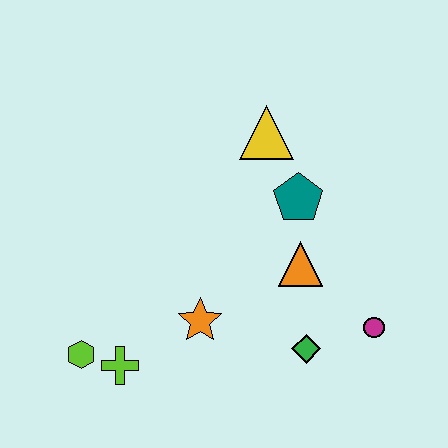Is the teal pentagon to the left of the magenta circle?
Yes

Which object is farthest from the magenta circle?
The lime hexagon is farthest from the magenta circle.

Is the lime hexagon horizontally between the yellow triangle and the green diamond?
No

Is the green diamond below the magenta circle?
Yes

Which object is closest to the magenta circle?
The green diamond is closest to the magenta circle.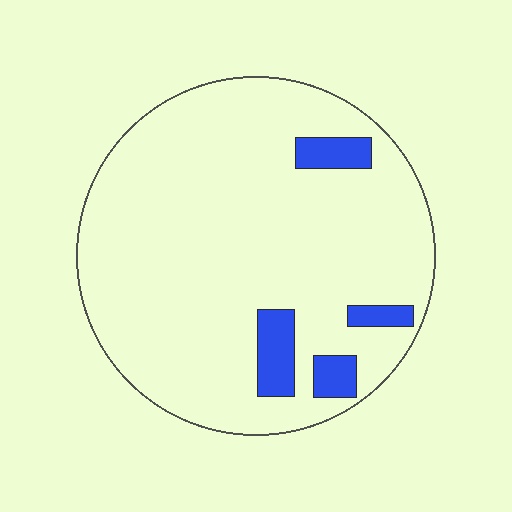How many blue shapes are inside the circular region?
4.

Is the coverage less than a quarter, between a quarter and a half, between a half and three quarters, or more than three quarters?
Less than a quarter.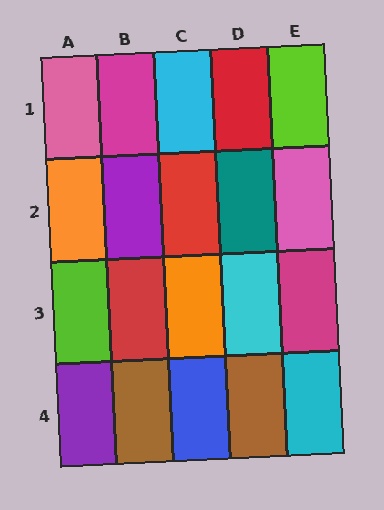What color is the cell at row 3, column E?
Magenta.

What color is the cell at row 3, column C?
Orange.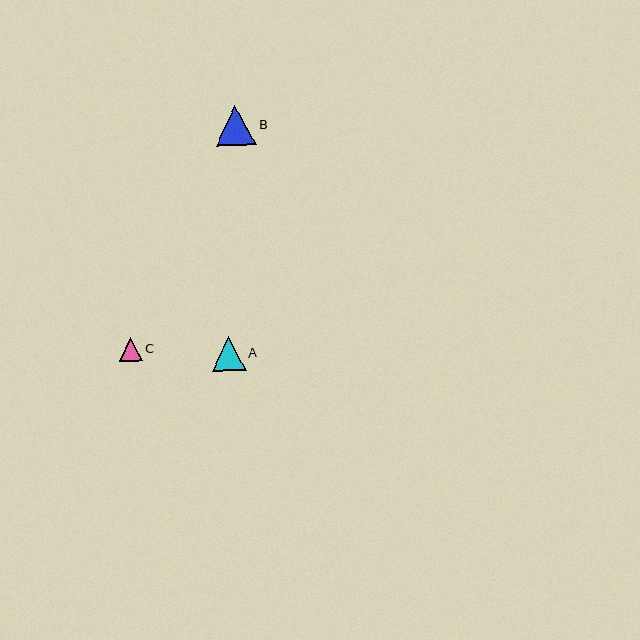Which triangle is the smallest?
Triangle C is the smallest with a size of approximately 23 pixels.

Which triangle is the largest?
Triangle B is the largest with a size of approximately 41 pixels.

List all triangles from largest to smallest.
From largest to smallest: B, A, C.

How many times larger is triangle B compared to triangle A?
Triangle B is approximately 1.2 times the size of triangle A.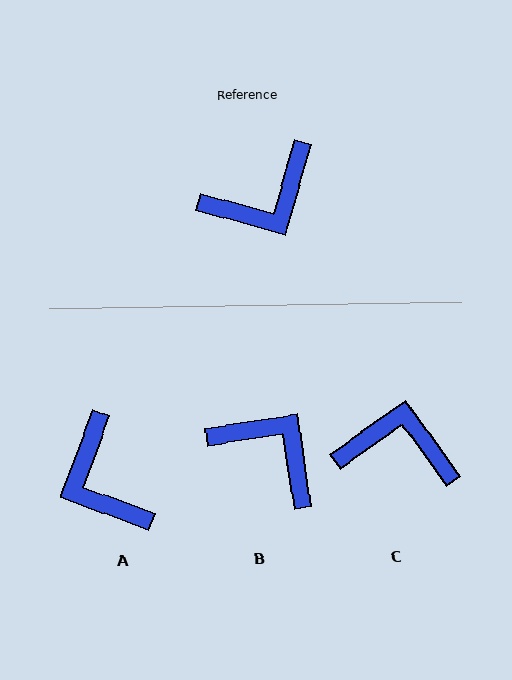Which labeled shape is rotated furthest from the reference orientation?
C, about 141 degrees away.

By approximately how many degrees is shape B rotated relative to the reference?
Approximately 114 degrees counter-clockwise.